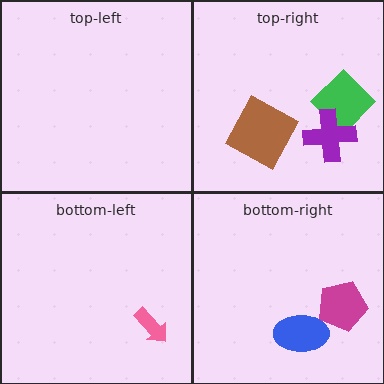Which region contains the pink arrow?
The bottom-left region.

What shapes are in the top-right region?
The brown square, the green diamond, the purple cross.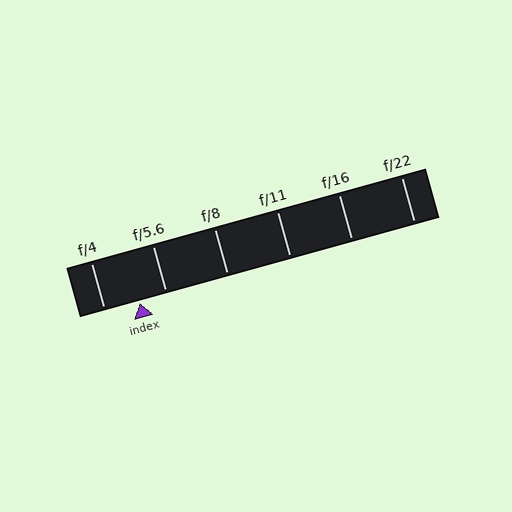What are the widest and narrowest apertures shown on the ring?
The widest aperture shown is f/4 and the narrowest is f/22.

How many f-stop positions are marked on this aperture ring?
There are 6 f-stop positions marked.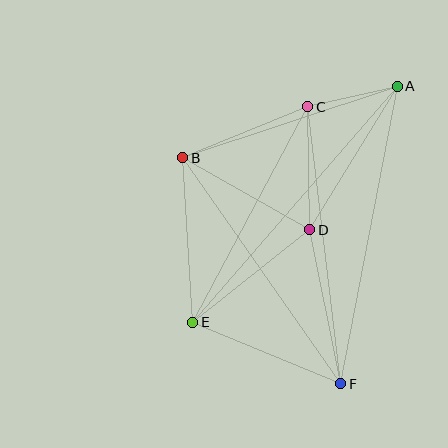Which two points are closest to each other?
Points A and C are closest to each other.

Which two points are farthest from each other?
Points A and E are farthest from each other.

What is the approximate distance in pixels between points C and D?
The distance between C and D is approximately 123 pixels.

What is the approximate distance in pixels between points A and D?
The distance between A and D is approximately 168 pixels.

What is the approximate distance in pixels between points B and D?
The distance between B and D is approximately 146 pixels.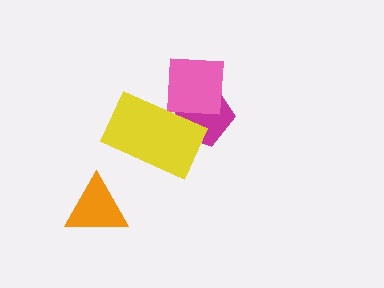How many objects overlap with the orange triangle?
0 objects overlap with the orange triangle.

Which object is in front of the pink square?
The yellow rectangle is in front of the pink square.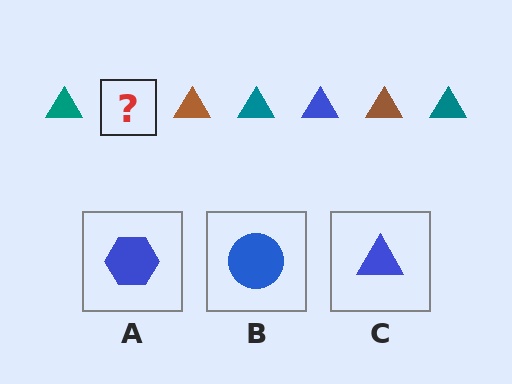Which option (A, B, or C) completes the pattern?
C.